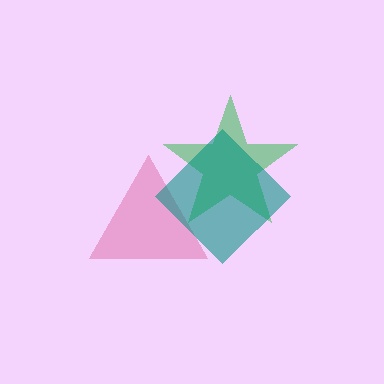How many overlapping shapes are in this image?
There are 3 overlapping shapes in the image.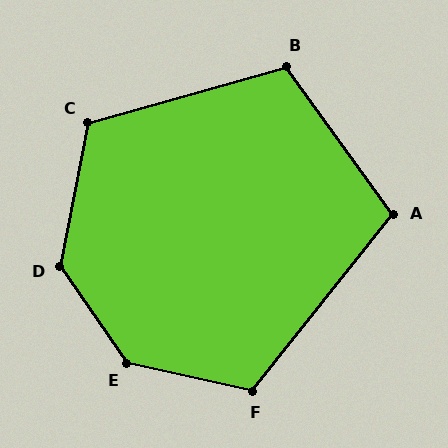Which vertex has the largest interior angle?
E, at approximately 137 degrees.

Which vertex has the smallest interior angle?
A, at approximately 106 degrees.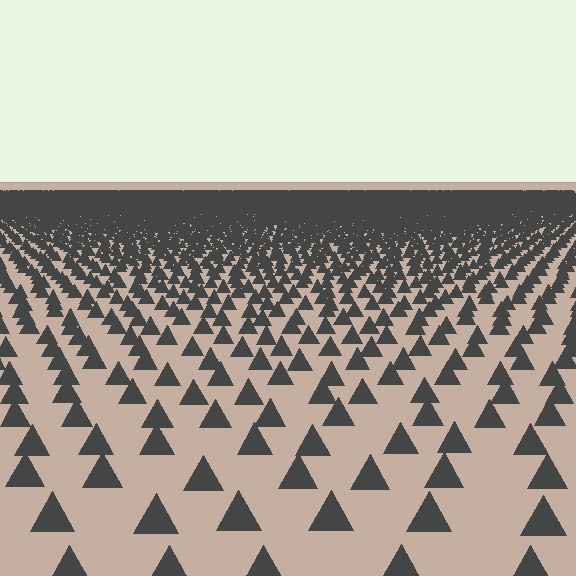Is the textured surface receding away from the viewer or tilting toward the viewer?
The surface is receding away from the viewer. Texture elements get smaller and denser toward the top.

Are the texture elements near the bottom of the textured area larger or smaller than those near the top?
Larger. Near the bottom, elements are closer to the viewer and appear at a bigger on-screen size.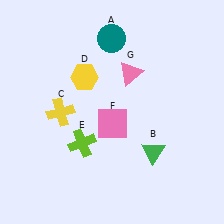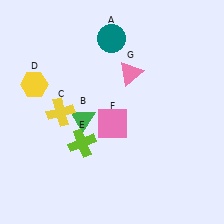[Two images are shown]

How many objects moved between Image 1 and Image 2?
2 objects moved between the two images.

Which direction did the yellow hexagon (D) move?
The yellow hexagon (D) moved left.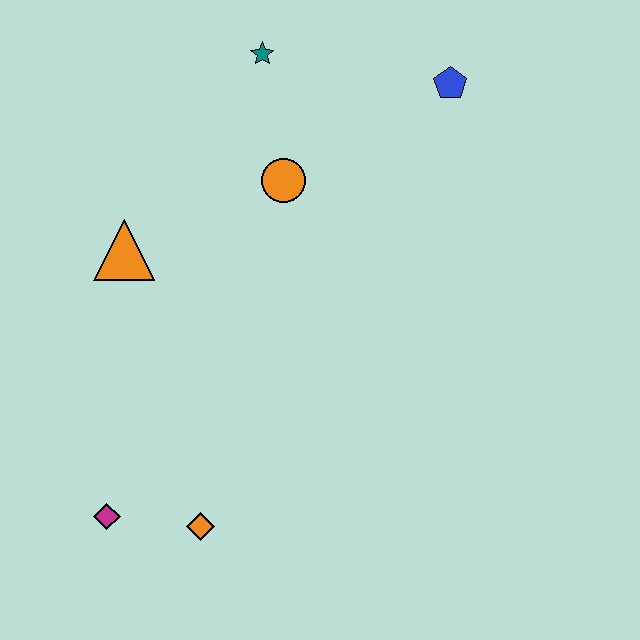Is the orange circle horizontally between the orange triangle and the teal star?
No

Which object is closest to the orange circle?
The teal star is closest to the orange circle.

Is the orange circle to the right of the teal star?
Yes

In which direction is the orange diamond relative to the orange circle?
The orange diamond is below the orange circle.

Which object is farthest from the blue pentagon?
The magenta diamond is farthest from the blue pentagon.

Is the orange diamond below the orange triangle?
Yes